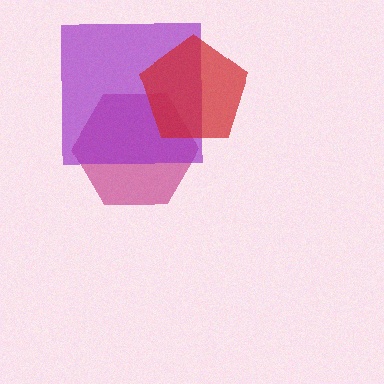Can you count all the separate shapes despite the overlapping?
Yes, there are 3 separate shapes.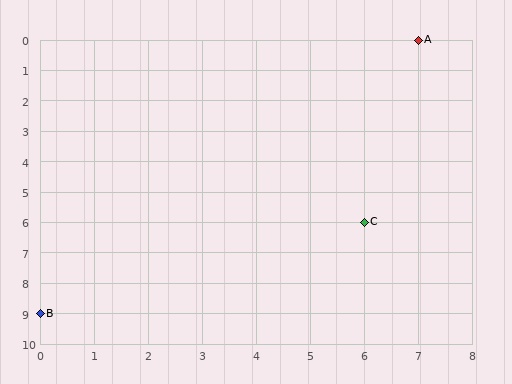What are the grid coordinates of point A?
Point A is at grid coordinates (7, 0).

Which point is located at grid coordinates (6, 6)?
Point C is at (6, 6).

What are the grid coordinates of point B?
Point B is at grid coordinates (0, 9).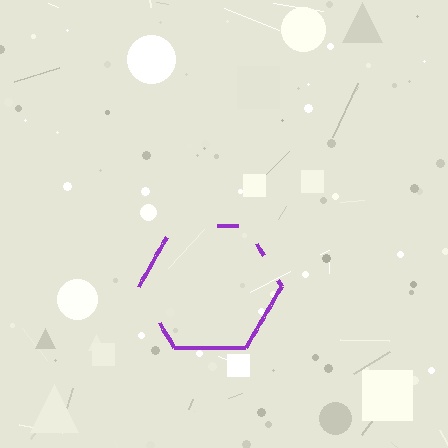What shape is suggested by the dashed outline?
The dashed outline suggests a hexagon.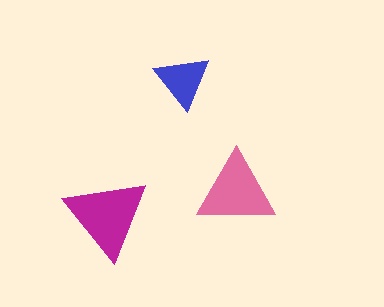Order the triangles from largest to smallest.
the magenta one, the pink one, the blue one.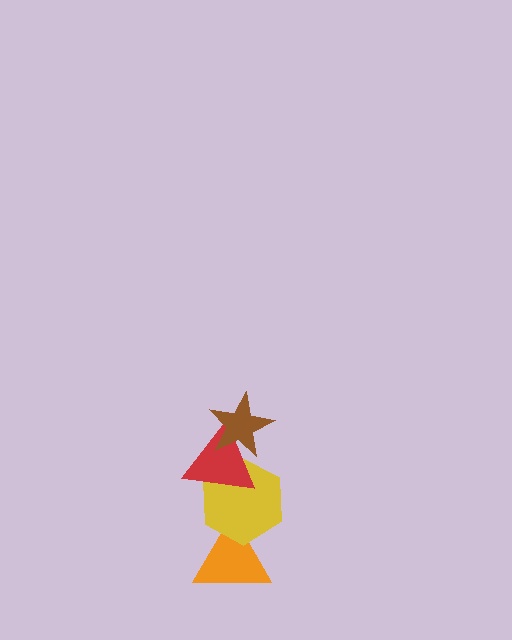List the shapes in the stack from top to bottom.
From top to bottom: the brown star, the red triangle, the yellow hexagon, the orange triangle.